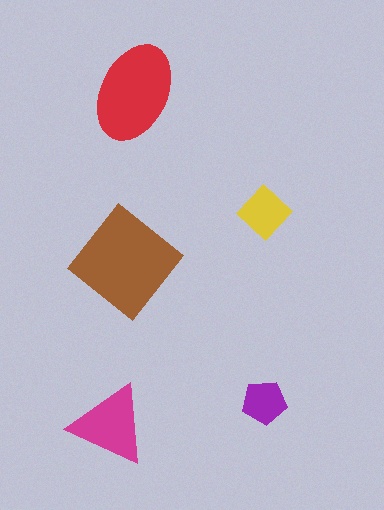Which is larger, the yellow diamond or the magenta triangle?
The magenta triangle.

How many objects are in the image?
There are 5 objects in the image.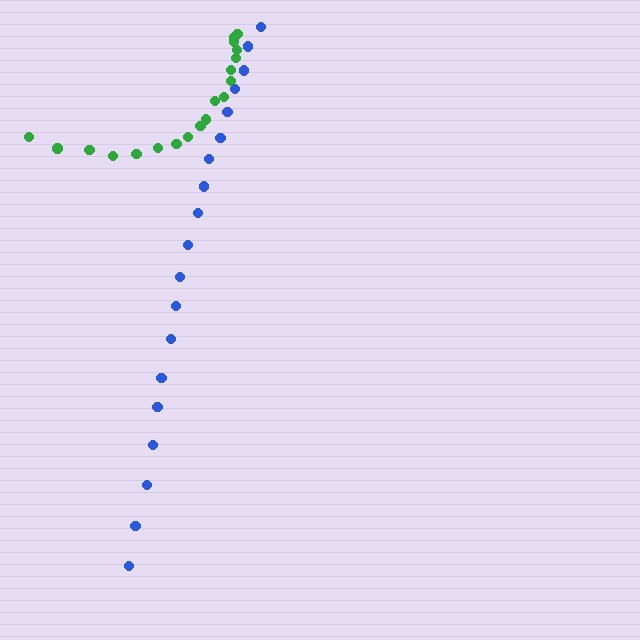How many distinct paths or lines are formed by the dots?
There are 2 distinct paths.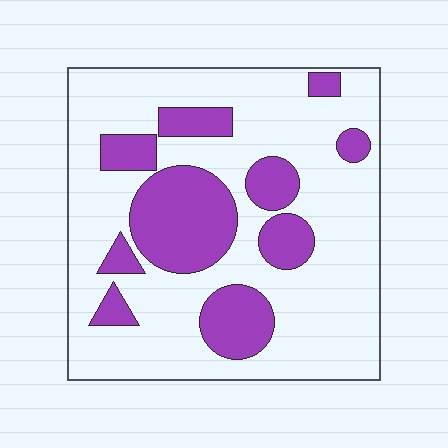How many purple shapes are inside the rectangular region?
10.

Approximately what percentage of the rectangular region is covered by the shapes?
Approximately 30%.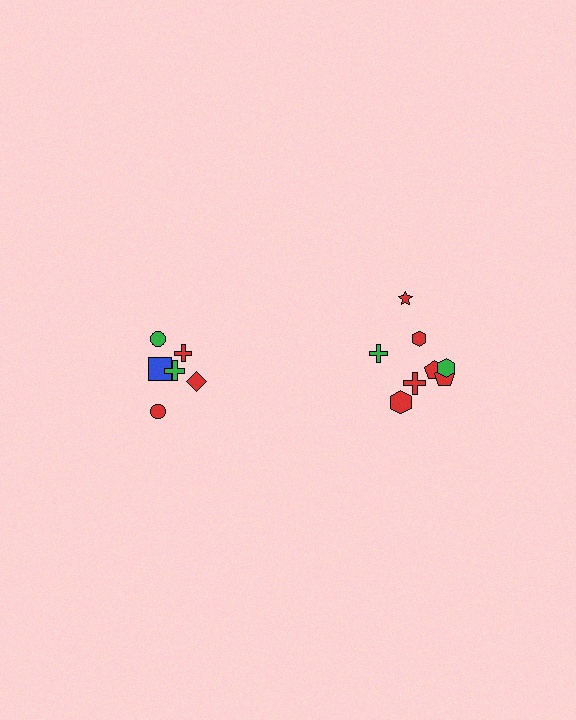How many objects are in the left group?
There are 6 objects.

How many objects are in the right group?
There are 8 objects.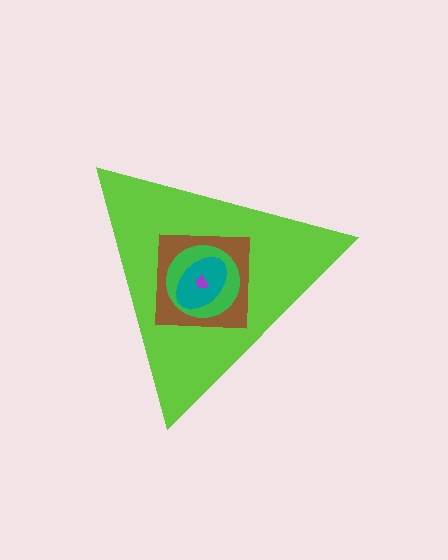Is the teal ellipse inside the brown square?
Yes.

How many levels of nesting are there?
5.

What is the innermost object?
The purple trapezoid.